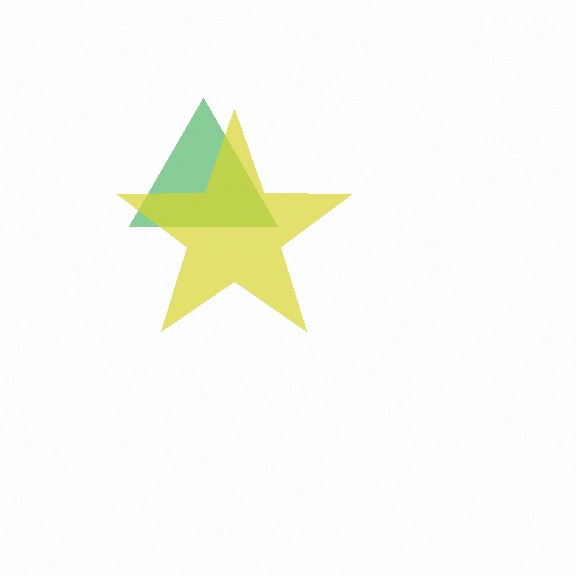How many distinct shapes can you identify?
There are 2 distinct shapes: a green triangle, a yellow star.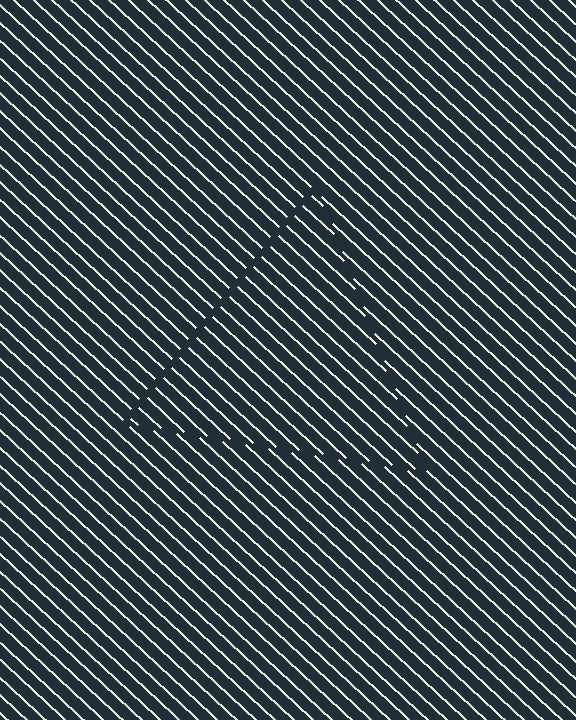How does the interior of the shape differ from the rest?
The interior of the shape contains the same grating, shifted by half a period — the contour is defined by the phase discontinuity where line-ends from the inner and outer gratings abut.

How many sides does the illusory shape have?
3 sides — the line-ends trace a triangle.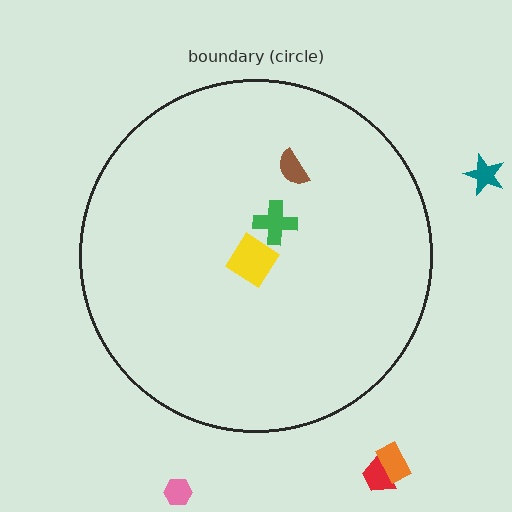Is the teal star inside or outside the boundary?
Outside.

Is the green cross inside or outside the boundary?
Inside.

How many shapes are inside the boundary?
3 inside, 4 outside.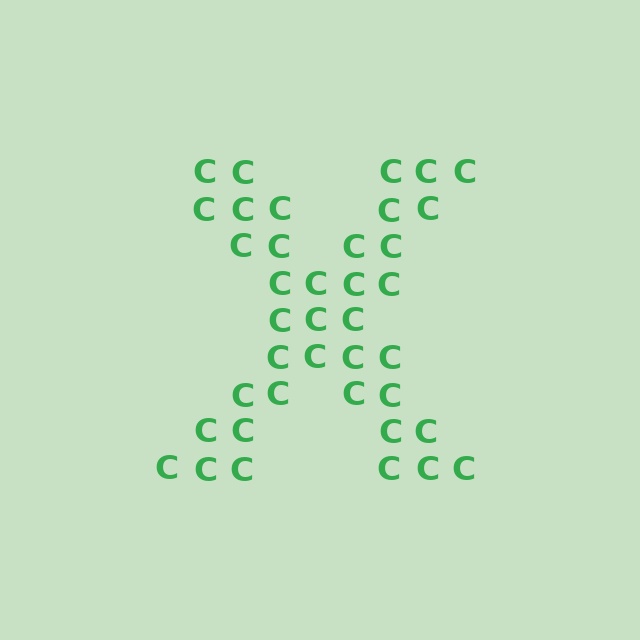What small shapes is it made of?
It is made of small letter C's.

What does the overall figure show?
The overall figure shows the letter X.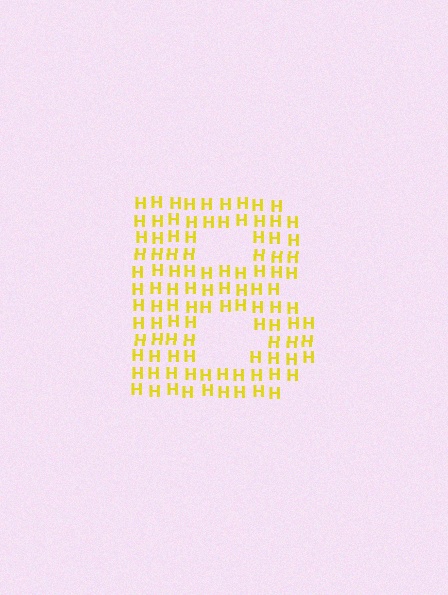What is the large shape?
The large shape is the letter B.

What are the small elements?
The small elements are letter H's.